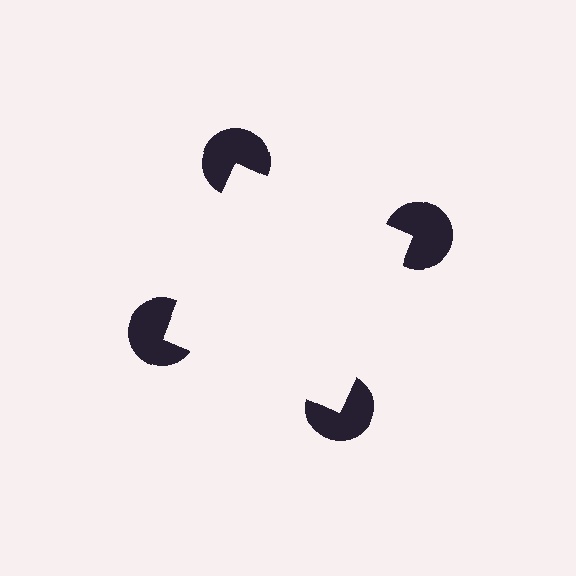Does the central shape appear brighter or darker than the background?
It typically appears slightly brighter than the background, even though no actual brightness change is drawn.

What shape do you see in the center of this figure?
An illusory square — its edges are inferred from the aligned wedge cuts in the pac-man discs, not physically drawn.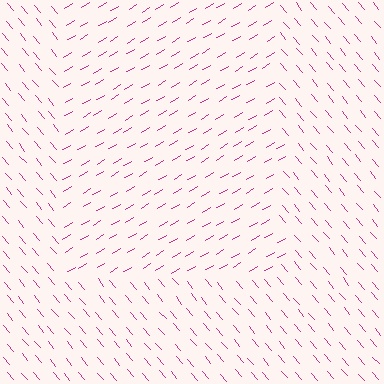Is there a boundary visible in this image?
Yes, there is a texture boundary formed by a change in line orientation.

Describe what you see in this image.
The image is filled with small magenta line segments. A rectangle region in the image has lines oriented differently from the surrounding lines, creating a visible texture boundary.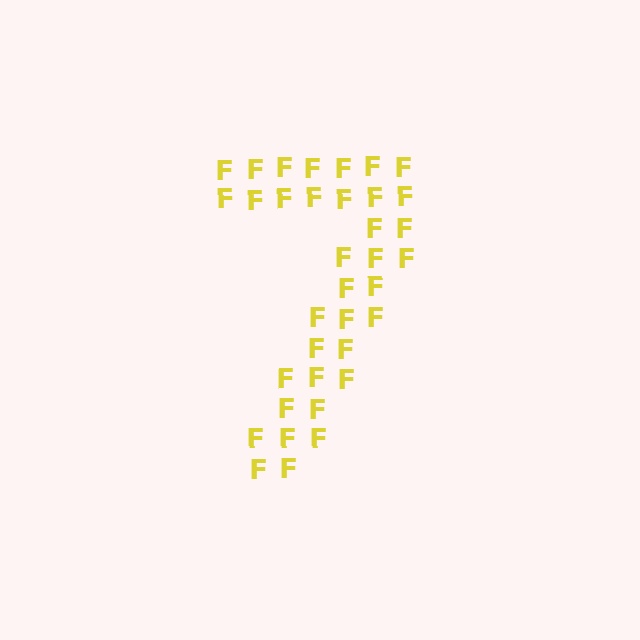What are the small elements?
The small elements are letter F's.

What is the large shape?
The large shape is the digit 7.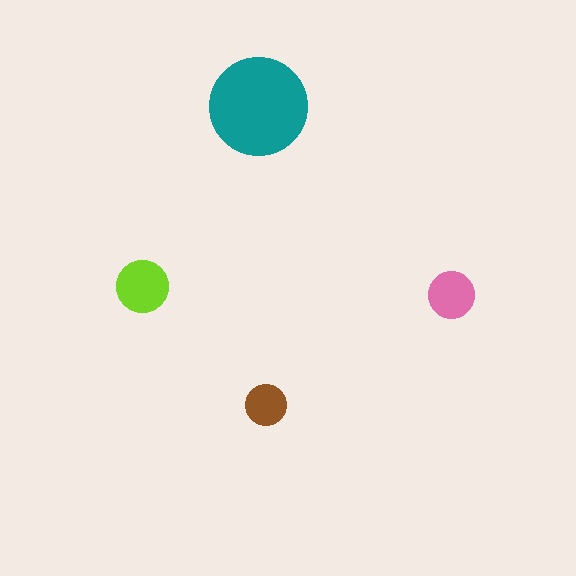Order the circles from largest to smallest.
the teal one, the lime one, the pink one, the brown one.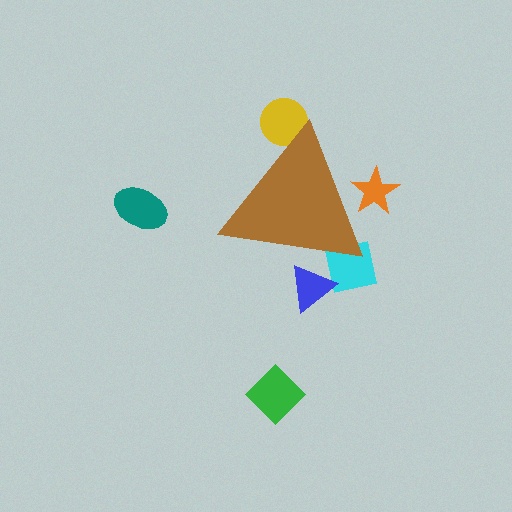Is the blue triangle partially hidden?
Yes, the blue triangle is partially hidden behind the brown triangle.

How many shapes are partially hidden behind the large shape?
4 shapes are partially hidden.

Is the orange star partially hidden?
Yes, the orange star is partially hidden behind the brown triangle.